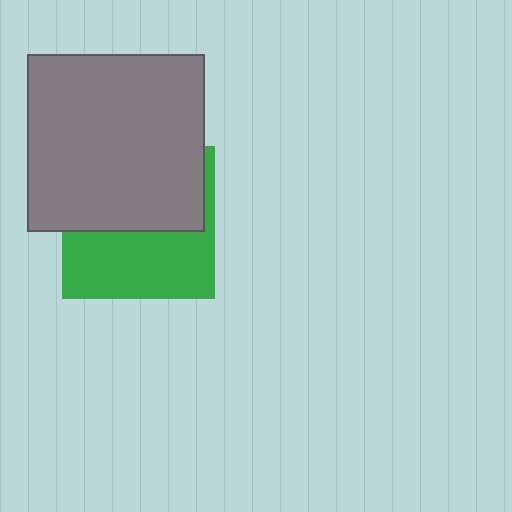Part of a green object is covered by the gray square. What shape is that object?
It is a square.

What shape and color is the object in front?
The object in front is a gray square.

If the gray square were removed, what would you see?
You would see the complete green square.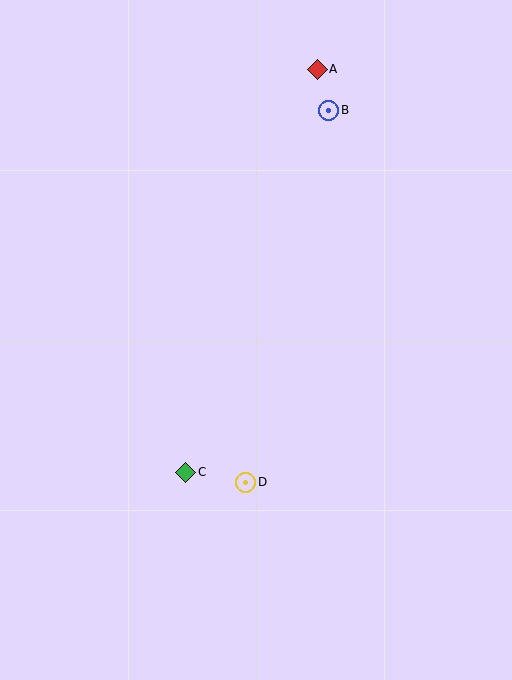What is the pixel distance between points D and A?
The distance between D and A is 419 pixels.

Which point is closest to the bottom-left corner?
Point C is closest to the bottom-left corner.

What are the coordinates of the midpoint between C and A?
The midpoint between C and A is at (251, 271).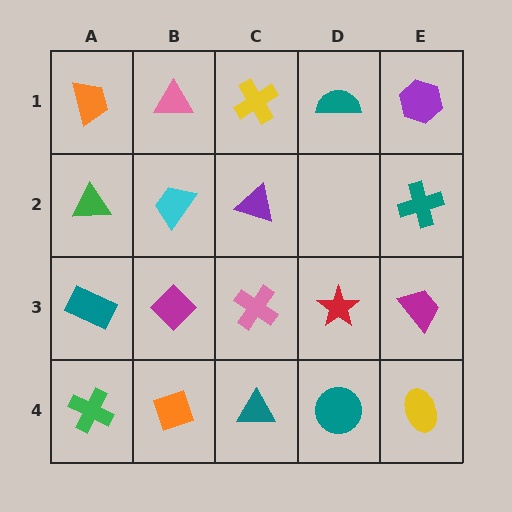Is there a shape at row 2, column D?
No, that cell is empty.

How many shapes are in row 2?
4 shapes.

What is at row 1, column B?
A pink triangle.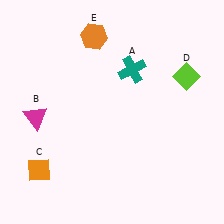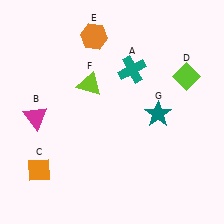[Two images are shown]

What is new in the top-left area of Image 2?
A lime triangle (F) was added in the top-left area of Image 2.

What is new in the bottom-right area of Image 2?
A teal star (G) was added in the bottom-right area of Image 2.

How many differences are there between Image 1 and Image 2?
There are 2 differences between the two images.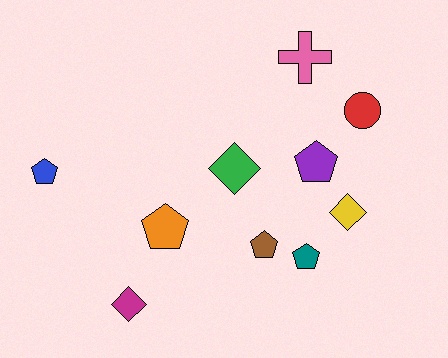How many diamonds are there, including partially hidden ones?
There are 3 diamonds.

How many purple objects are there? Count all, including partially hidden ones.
There is 1 purple object.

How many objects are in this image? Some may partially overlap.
There are 10 objects.